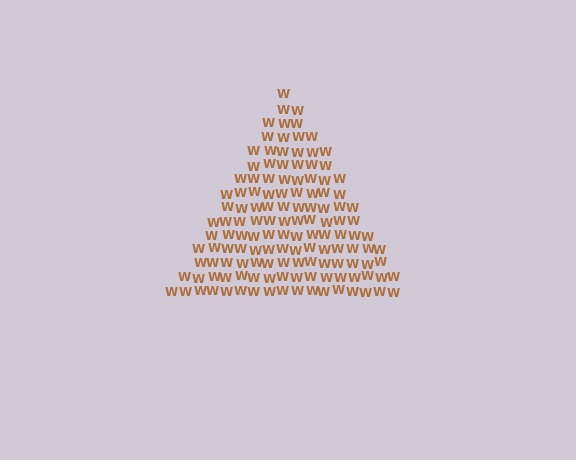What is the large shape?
The large shape is a triangle.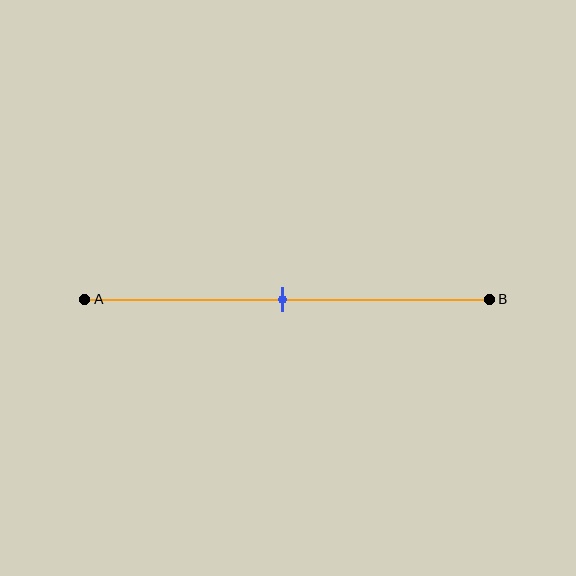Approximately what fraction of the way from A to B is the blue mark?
The blue mark is approximately 50% of the way from A to B.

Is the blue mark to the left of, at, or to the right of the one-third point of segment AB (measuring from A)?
The blue mark is to the right of the one-third point of segment AB.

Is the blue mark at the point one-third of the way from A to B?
No, the mark is at about 50% from A, not at the 33% one-third point.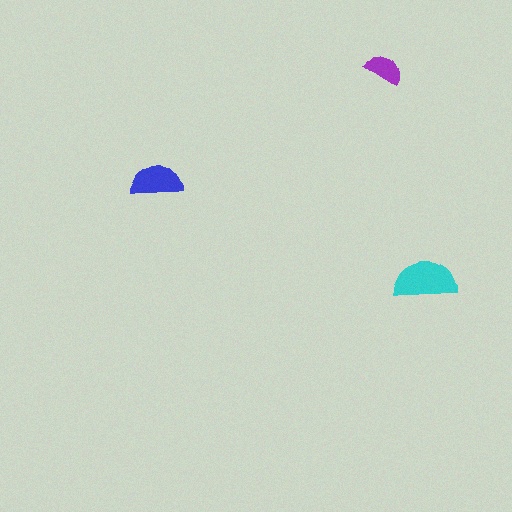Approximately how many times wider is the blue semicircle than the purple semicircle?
About 1.5 times wider.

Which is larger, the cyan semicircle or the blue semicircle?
The cyan one.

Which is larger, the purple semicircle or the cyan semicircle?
The cyan one.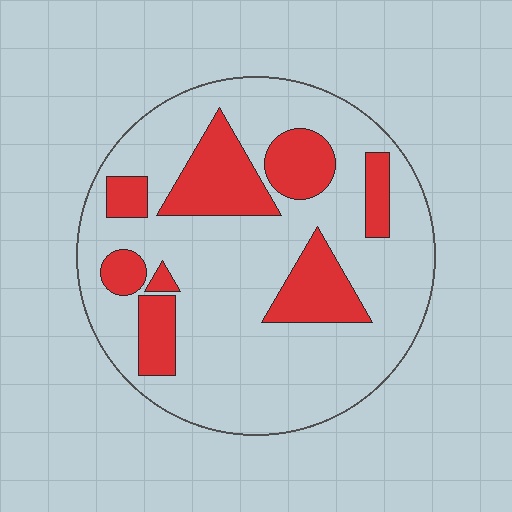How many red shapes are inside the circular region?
8.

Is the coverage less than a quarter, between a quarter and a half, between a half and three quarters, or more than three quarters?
Between a quarter and a half.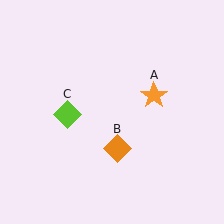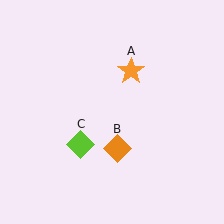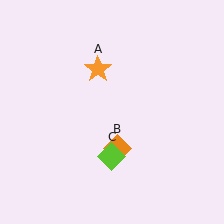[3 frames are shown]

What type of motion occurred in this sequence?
The orange star (object A), lime diamond (object C) rotated counterclockwise around the center of the scene.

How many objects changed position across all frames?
2 objects changed position: orange star (object A), lime diamond (object C).